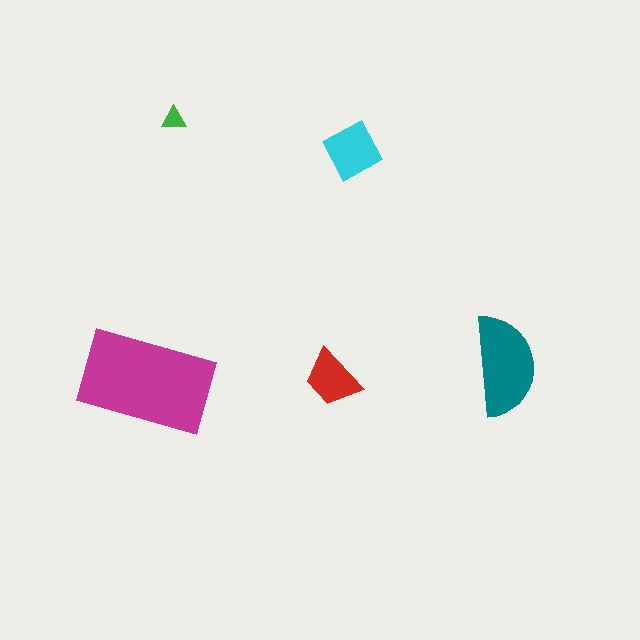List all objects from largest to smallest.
The magenta rectangle, the teal semicircle, the cyan square, the red trapezoid, the green triangle.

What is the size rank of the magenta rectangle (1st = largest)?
1st.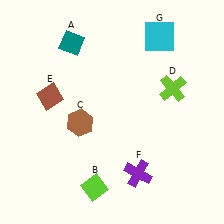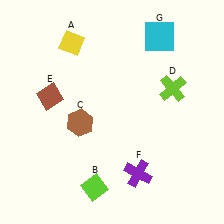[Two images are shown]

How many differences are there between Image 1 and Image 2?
There is 1 difference between the two images.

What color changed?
The diamond (A) changed from teal in Image 1 to yellow in Image 2.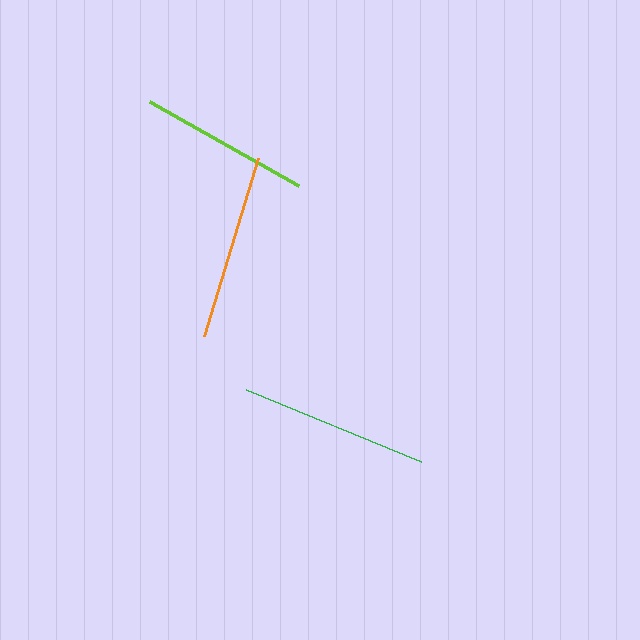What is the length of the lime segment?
The lime segment is approximately 171 pixels long.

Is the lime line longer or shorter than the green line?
The green line is longer than the lime line.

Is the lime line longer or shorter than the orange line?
The orange line is longer than the lime line.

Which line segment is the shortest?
The lime line is the shortest at approximately 171 pixels.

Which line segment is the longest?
The green line is the longest at approximately 190 pixels.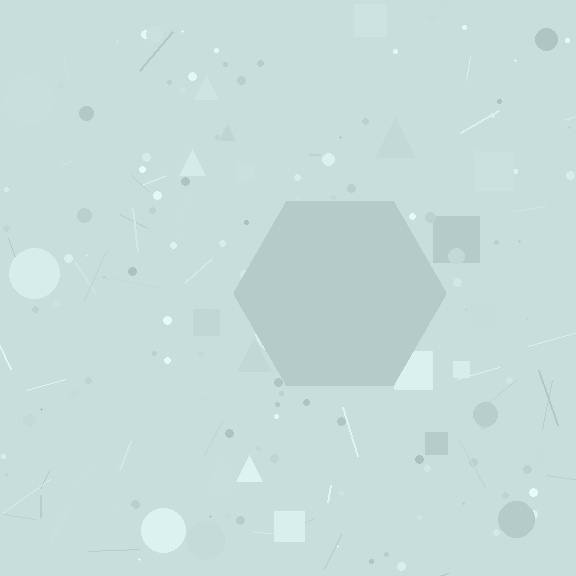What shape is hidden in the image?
A hexagon is hidden in the image.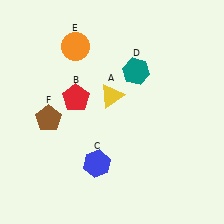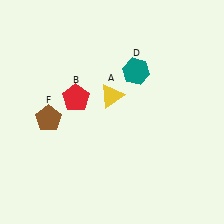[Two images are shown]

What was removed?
The blue hexagon (C), the orange circle (E) were removed in Image 2.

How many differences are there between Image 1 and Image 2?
There are 2 differences between the two images.